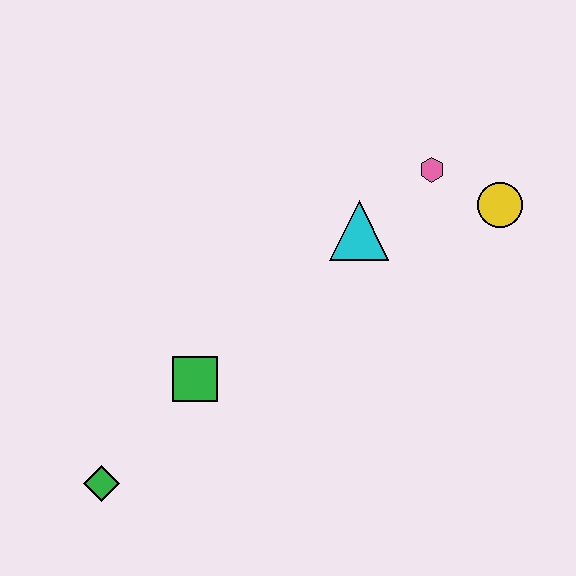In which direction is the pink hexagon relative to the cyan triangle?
The pink hexagon is to the right of the cyan triangle.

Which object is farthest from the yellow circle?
The green diamond is farthest from the yellow circle.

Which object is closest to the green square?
The green diamond is closest to the green square.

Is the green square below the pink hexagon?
Yes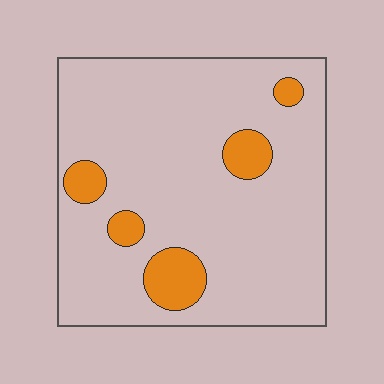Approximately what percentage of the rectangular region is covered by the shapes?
Approximately 10%.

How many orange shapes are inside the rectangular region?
5.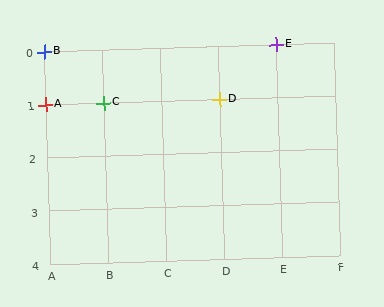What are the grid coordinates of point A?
Point A is at grid coordinates (A, 1).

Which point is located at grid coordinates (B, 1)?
Point C is at (B, 1).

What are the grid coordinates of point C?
Point C is at grid coordinates (B, 1).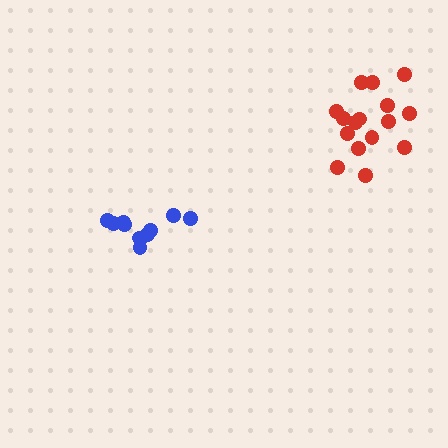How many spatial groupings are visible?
There are 2 spatial groupings.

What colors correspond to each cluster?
The clusters are colored: blue, red.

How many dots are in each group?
Group 1: 11 dots, Group 2: 16 dots (27 total).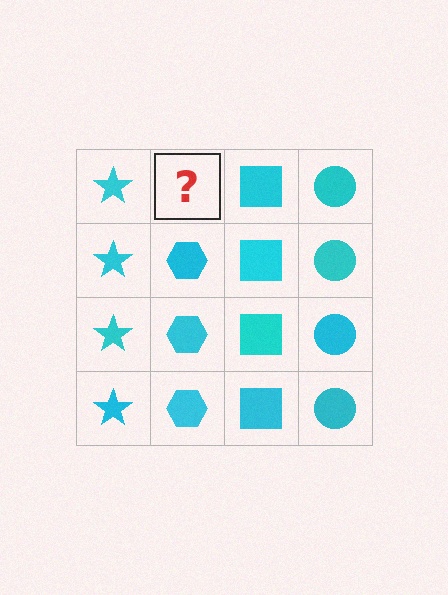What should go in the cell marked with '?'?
The missing cell should contain a cyan hexagon.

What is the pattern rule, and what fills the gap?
The rule is that each column has a consistent shape. The gap should be filled with a cyan hexagon.